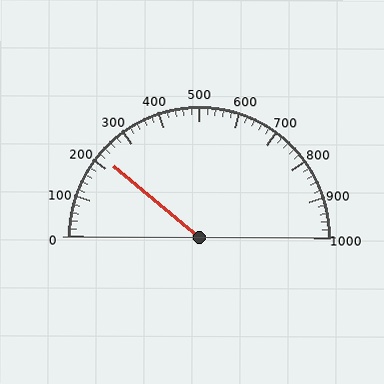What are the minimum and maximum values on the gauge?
The gauge ranges from 0 to 1000.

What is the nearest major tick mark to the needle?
The nearest major tick mark is 200.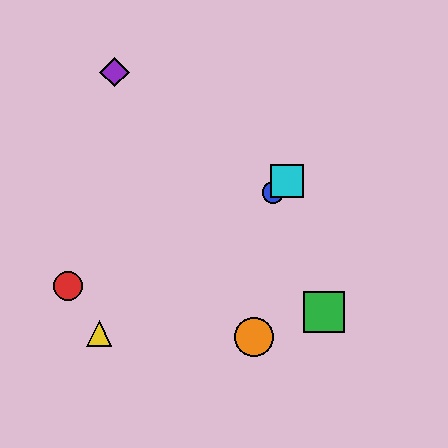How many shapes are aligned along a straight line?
3 shapes (the blue circle, the yellow triangle, the cyan square) are aligned along a straight line.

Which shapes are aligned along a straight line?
The blue circle, the yellow triangle, the cyan square are aligned along a straight line.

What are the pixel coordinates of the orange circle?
The orange circle is at (254, 337).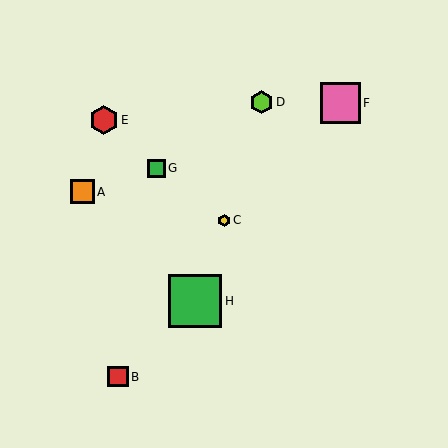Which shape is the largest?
The green square (labeled H) is the largest.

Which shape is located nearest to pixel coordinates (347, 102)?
The pink square (labeled F) at (340, 103) is nearest to that location.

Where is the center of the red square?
The center of the red square is at (118, 377).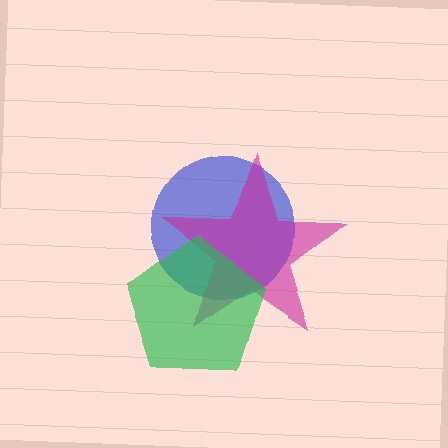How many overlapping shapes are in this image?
There are 3 overlapping shapes in the image.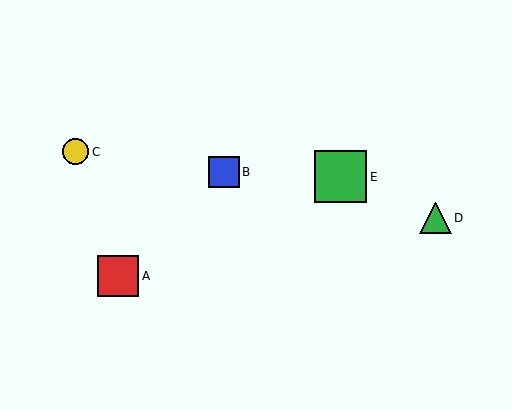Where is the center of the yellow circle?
The center of the yellow circle is at (76, 152).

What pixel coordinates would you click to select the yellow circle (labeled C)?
Click at (76, 152) to select the yellow circle C.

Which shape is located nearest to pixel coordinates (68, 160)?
The yellow circle (labeled C) at (76, 152) is nearest to that location.